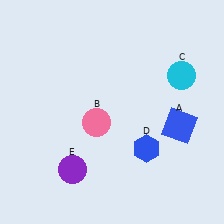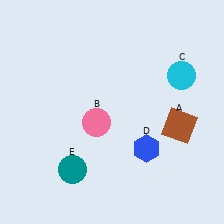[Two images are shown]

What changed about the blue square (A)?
In Image 1, A is blue. In Image 2, it changed to brown.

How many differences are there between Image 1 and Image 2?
There are 2 differences between the two images.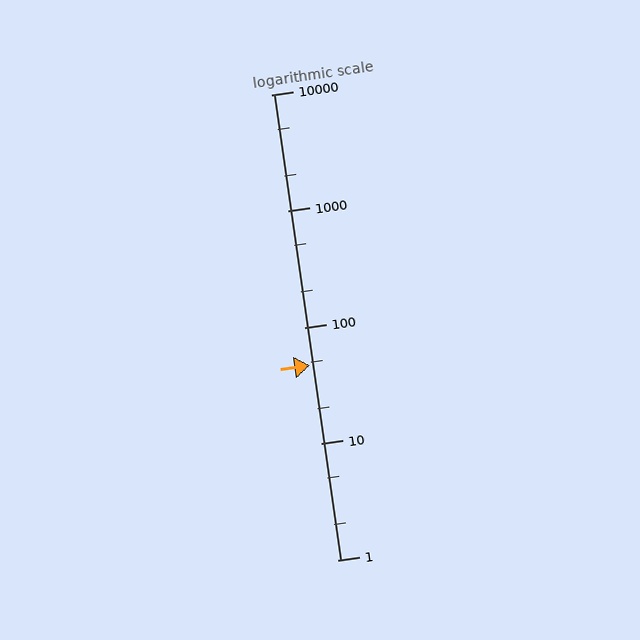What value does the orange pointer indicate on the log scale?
The pointer indicates approximately 47.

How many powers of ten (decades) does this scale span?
The scale spans 4 decades, from 1 to 10000.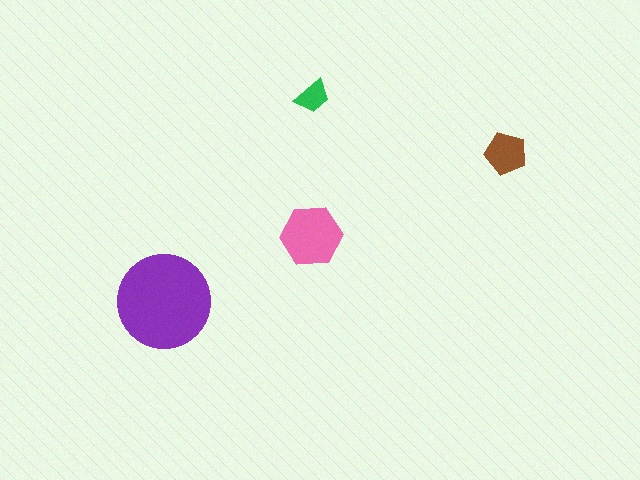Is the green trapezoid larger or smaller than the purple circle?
Smaller.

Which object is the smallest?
The green trapezoid.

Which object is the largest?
The purple circle.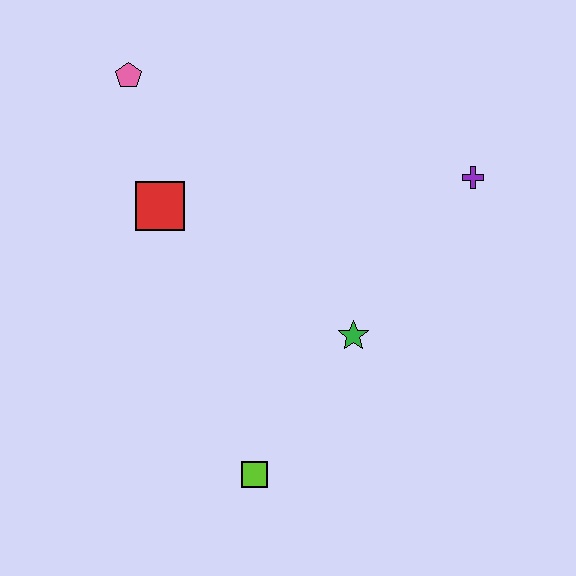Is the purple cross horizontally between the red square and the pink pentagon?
No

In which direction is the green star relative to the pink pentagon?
The green star is below the pink pentagon.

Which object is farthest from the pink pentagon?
The lime square is farthest from the pink pentagon.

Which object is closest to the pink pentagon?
The red square is closest to the pink pentagon.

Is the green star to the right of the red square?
Yes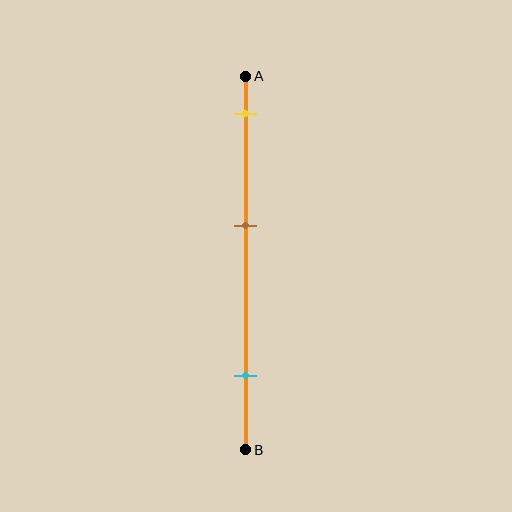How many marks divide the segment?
There are 3 marks dividing the segment.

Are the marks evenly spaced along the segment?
Yes, the marks are approximately evenly spaced.